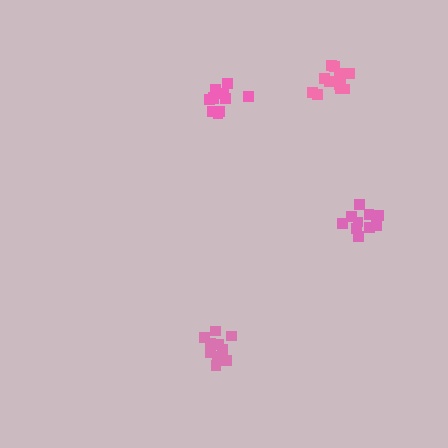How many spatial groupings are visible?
There are 4 spatial groupings.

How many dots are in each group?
Group 1: 11 dots, Group 2: 11 dots, Group 3: 15 dots, Group 4: 10 dots (47 total).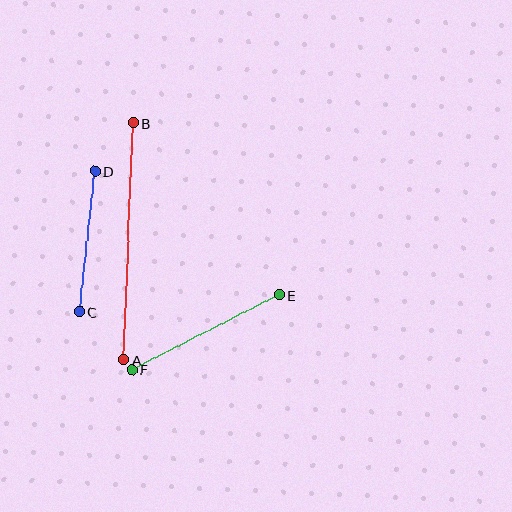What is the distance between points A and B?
The distance is approximately 237 pixels.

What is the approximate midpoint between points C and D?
The midpoint is at approximately (87, 242) pixels.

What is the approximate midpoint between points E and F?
The midpoint is at approximately (206, 332) pixels.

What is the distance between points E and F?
The distance is approximately 166 pixels.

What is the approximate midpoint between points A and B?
The midpoint is at approximately (128, 241) pixels.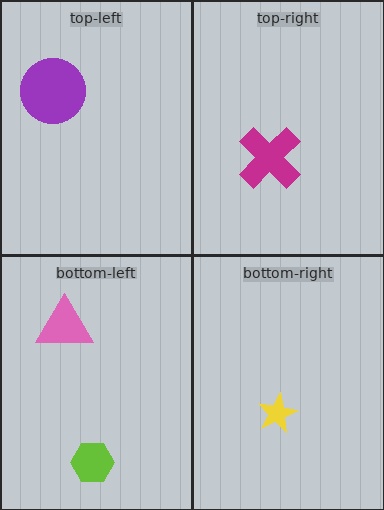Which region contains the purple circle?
The top-left region.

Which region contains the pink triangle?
The bottom-left region.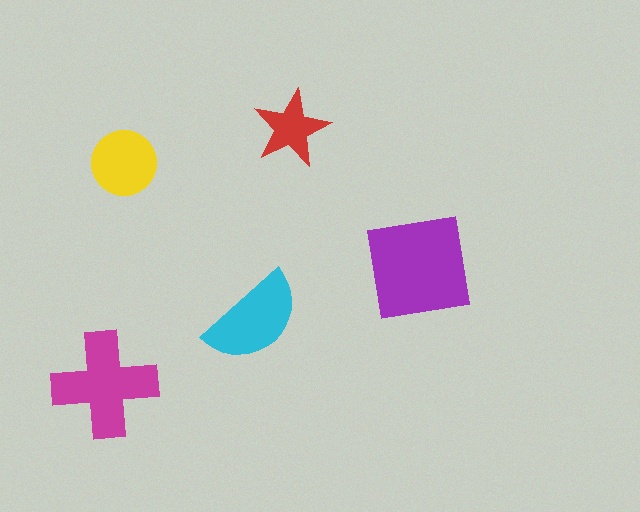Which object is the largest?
The purple square.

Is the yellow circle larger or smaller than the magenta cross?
Smaller.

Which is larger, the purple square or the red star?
The purple square.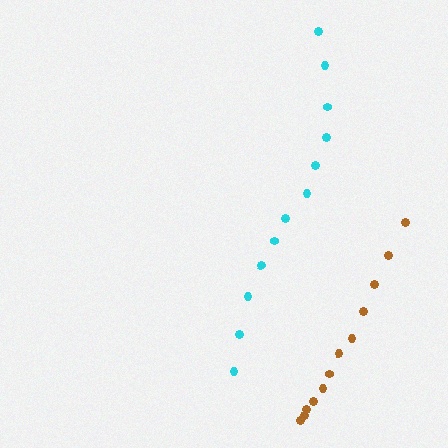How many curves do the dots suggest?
There are 2 distinct paths.